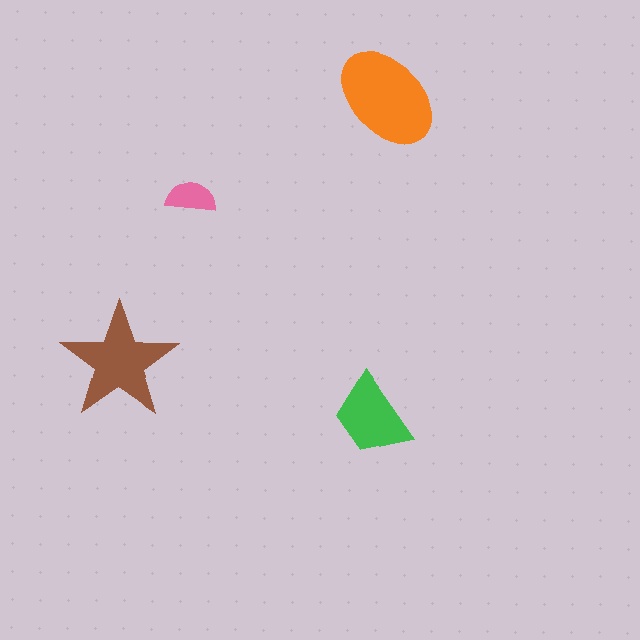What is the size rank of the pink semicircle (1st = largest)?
4th.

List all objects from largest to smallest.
The orange ellipse, the brown star, the green trapezoid, the pink semicircle.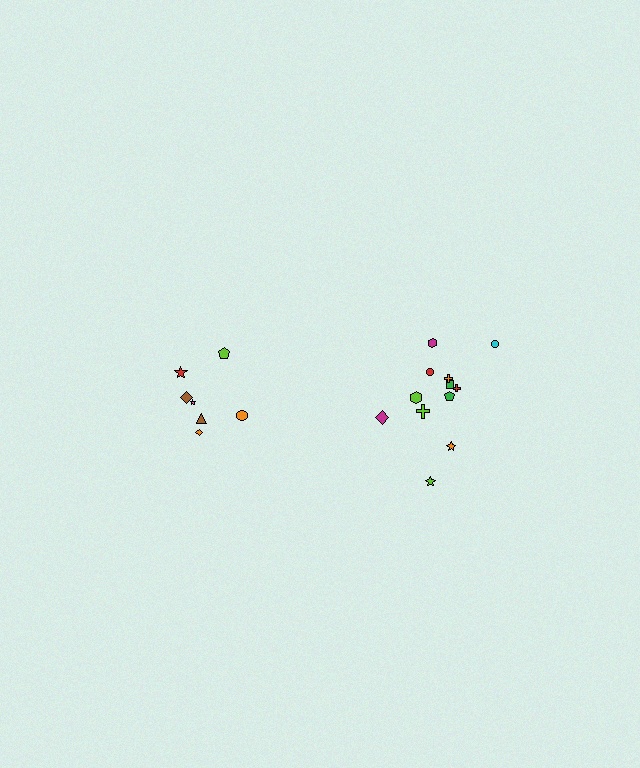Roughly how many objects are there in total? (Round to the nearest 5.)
Roughly 20 objects in total.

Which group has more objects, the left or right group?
The right group.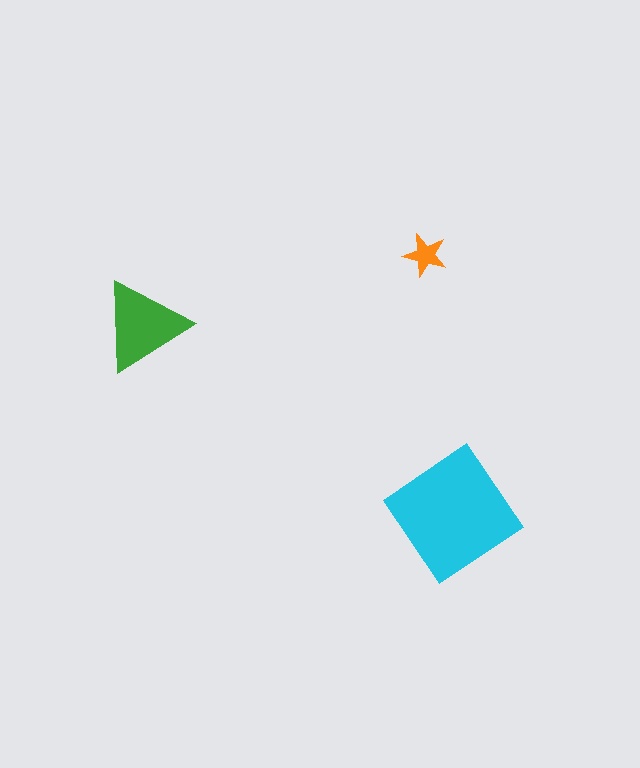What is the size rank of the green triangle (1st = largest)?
2nd.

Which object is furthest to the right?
The cyan diamond is rightmost.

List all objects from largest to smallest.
The cyan diamond, the green triangle, the orange star.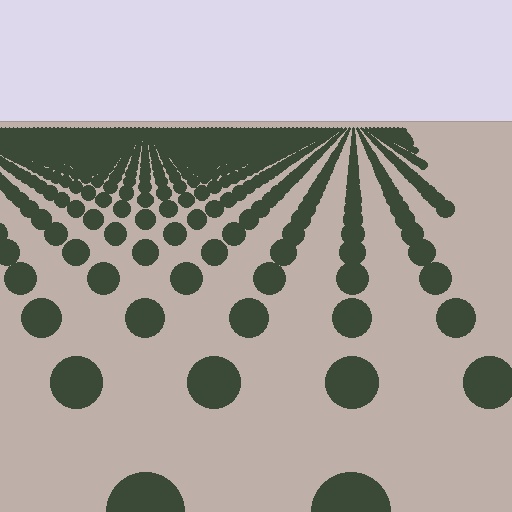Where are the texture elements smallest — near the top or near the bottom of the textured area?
Near the top.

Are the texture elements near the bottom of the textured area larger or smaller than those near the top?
Larger. Near the bottom, elements are closer to the viewer and appear at a bigger on-screen size.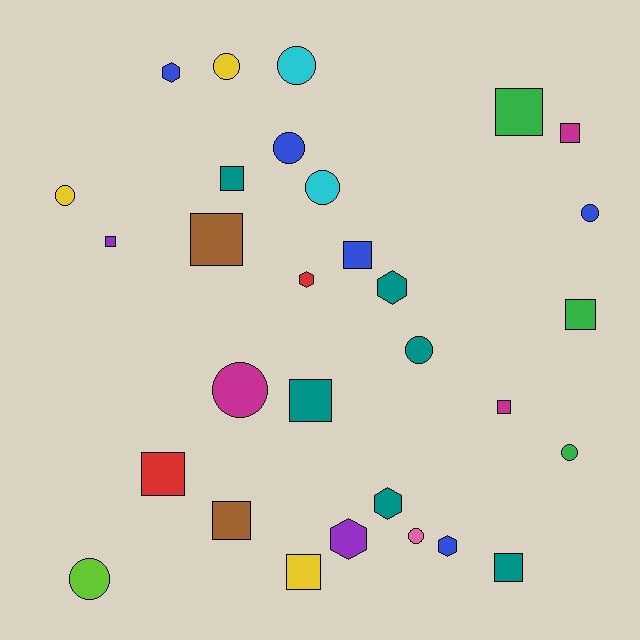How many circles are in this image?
There are 11 circles.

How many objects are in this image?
There are 30 objects.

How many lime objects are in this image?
There is 1 lime object.